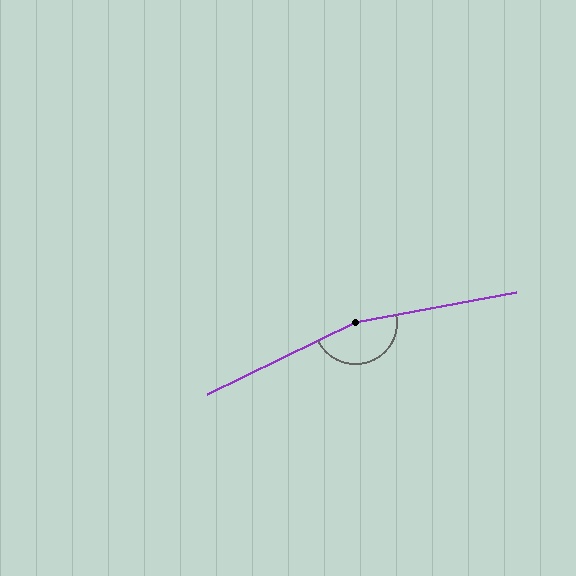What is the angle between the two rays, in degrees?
Approximately 165 degrees.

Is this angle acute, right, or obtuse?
It is obtuse.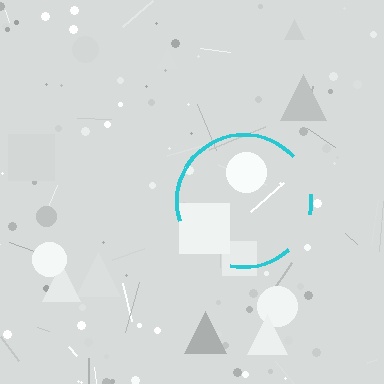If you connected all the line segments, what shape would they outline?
They would outline a circle.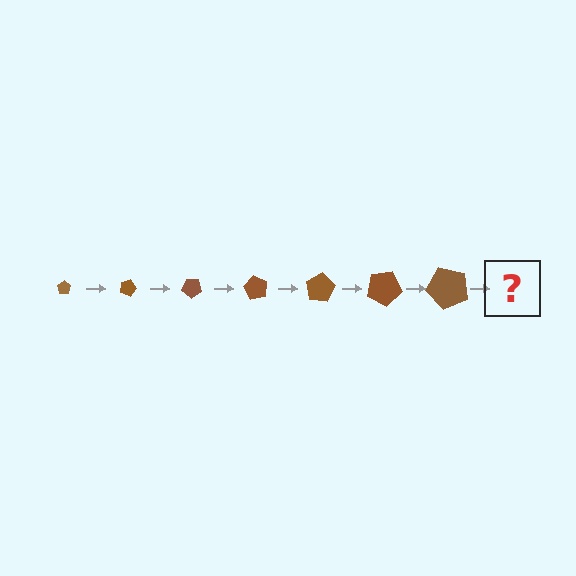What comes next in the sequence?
The next element should be a pentagon, larger than the previous one and rotated 140 degrees from the start.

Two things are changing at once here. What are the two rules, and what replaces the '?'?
The two rules are that the pentagon grows larger each step and it rotates 20 degrees each step. The '?' should be a pentagon, larger than the previous one and rotated 140 degrees from the start.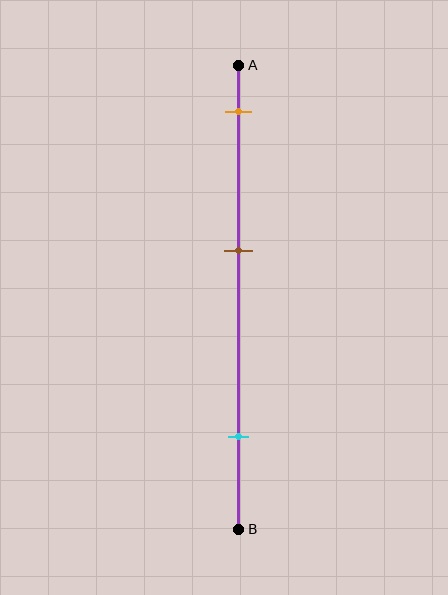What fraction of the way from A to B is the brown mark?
The brown mark is approximately 40% (0.4) of the way from A to B.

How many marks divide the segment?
There are 3 marks dividing the segment.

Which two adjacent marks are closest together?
The orange and brown marks are the closest adjacent pair.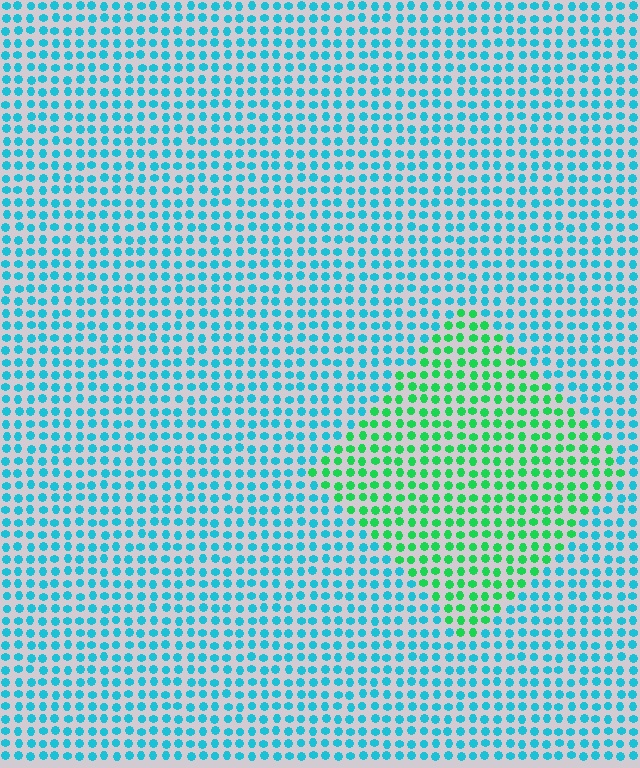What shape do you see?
I see a diamond.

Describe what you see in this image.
The image is filled with small cyan elements in a uniform arrangement. A diamond-shaped region is visible where the elements are tinted to a slightly different hue, forming a subtle color boundary.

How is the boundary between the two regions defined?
The boundary is defined purely by a slight shift in hue (about 49 degrees). Spacing, size, and orientation are identical on both sides.